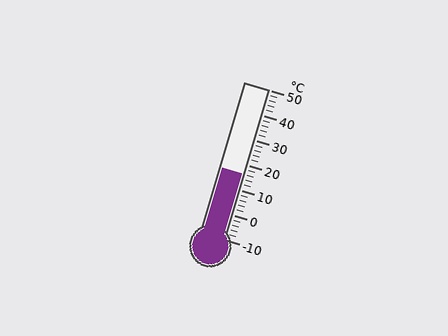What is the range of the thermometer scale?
The thermometer scale ranges from -10°C to 50°C.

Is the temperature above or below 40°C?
The temperature is below 40°C.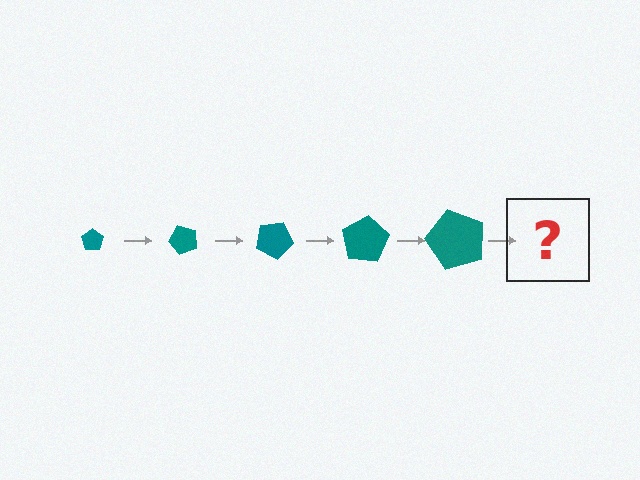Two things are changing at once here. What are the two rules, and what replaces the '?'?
The two rules are that the pentagon grows larger each step and it rotates 50 degrees each step. The '?' should be a pentagon, larger than the previous one and rotated 250 degrees from the start.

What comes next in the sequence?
The next element should be a pentagon, larger than the previous one and rotated 250 degrees from the start.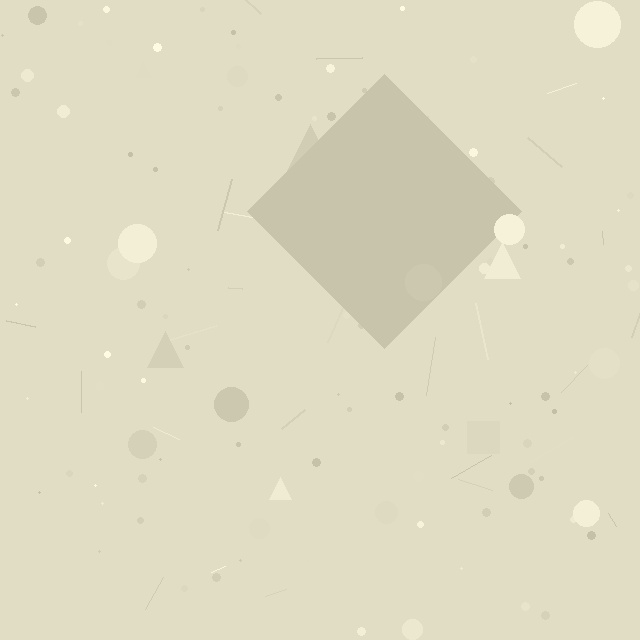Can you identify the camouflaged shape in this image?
The camouflaged shape is a diamond.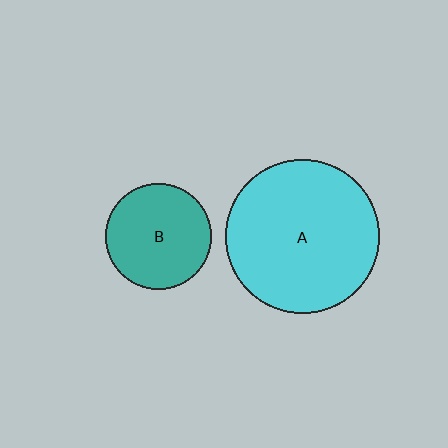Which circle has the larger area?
Circle A (cyan).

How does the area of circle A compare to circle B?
Approximately 2.1 times.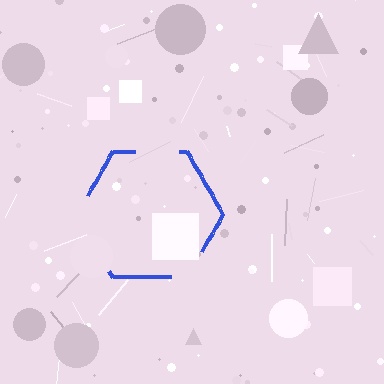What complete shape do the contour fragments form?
The contour fragments form a hexagon.